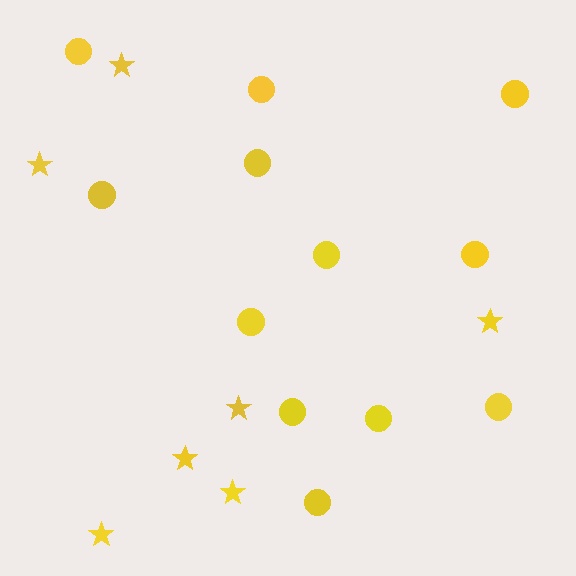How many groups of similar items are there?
There are 2 groups: one group of circles (12) and one group of stars (7).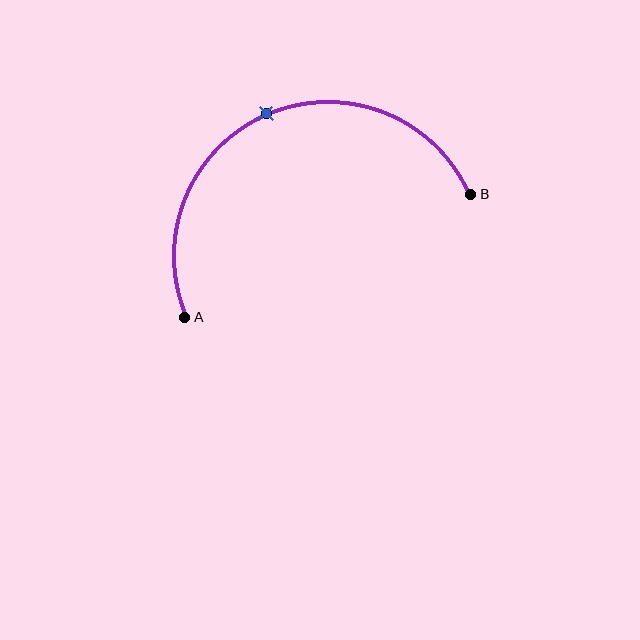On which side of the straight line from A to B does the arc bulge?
The arc bulges above the straight line connecting A and B.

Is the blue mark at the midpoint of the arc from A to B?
Yes. The blue mark lies on the arc at equal arc-length from both A and B — it is the arc midpoint.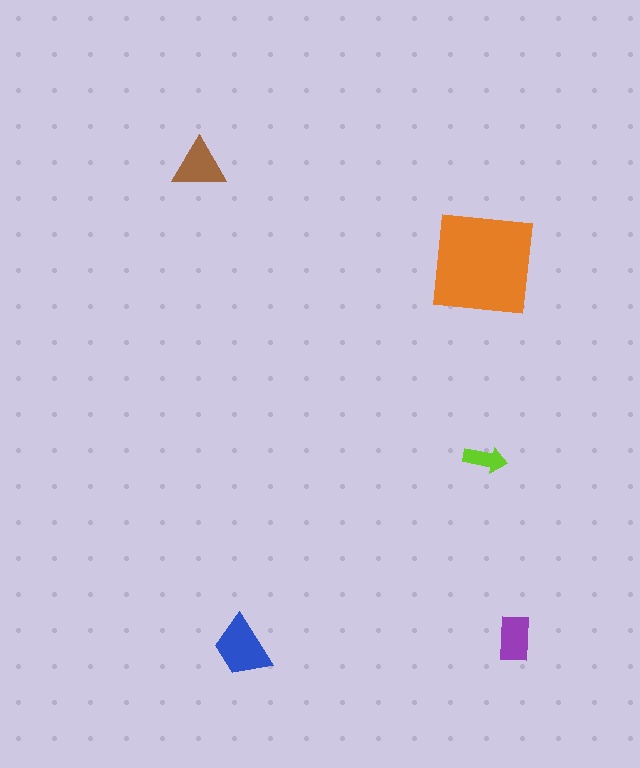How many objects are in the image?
There are 5 objects in the image.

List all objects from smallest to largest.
The lime arrow, the purple rectangle, the brown triangle, the blue trapezoid, the orange square.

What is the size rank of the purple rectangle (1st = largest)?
4th.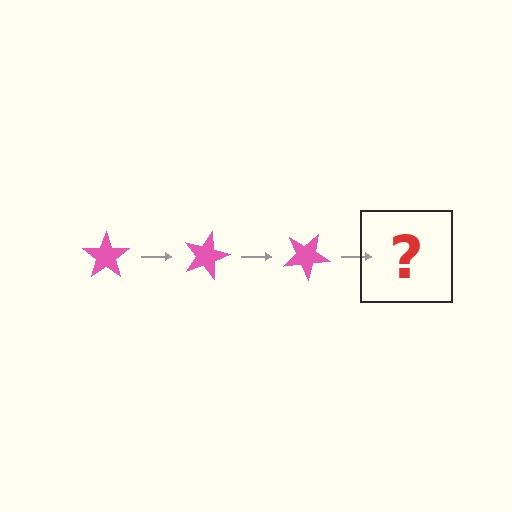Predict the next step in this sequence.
The next step is a pink star rotated 45 degrees.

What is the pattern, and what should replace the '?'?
The pattern is that the star rotates 15 degrees each step. The '?' should be a pink star rotated 45 degrees.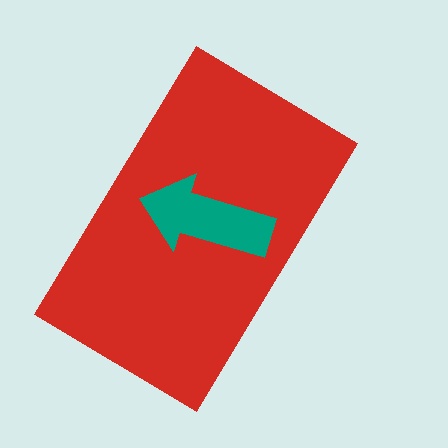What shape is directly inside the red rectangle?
The teal arrow.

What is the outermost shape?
The red rectangle.